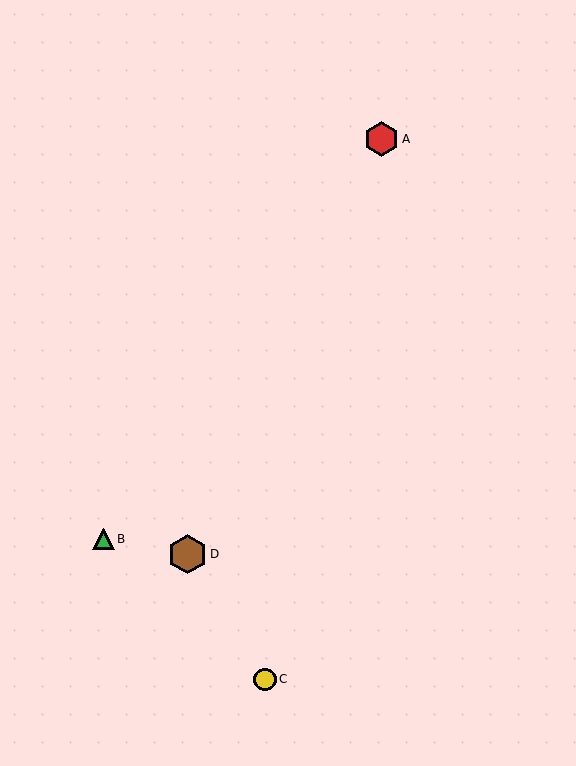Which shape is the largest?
The brown hexagon (labeled D) is the largest.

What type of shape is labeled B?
Shape B is a green triangle.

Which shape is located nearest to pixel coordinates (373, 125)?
The red hexagon (labeled A) at (381, 139) is nearest to that location.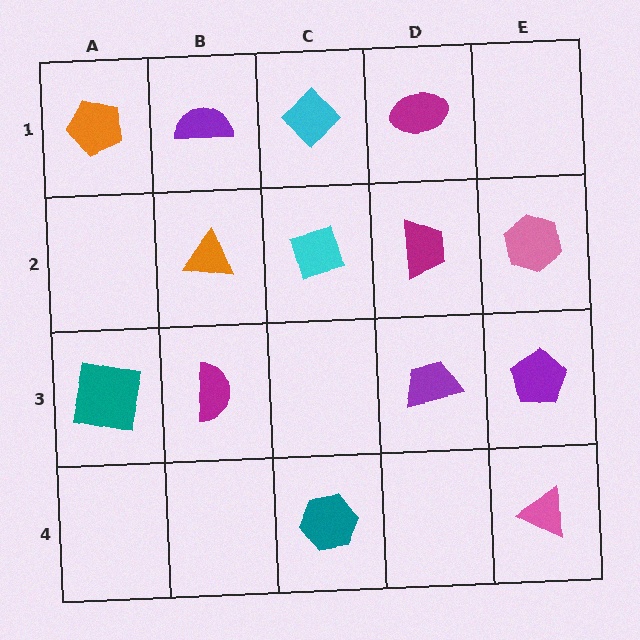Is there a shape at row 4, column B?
No, that cell is empty.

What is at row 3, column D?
A purple trapezoid.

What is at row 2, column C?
A cyan diamond.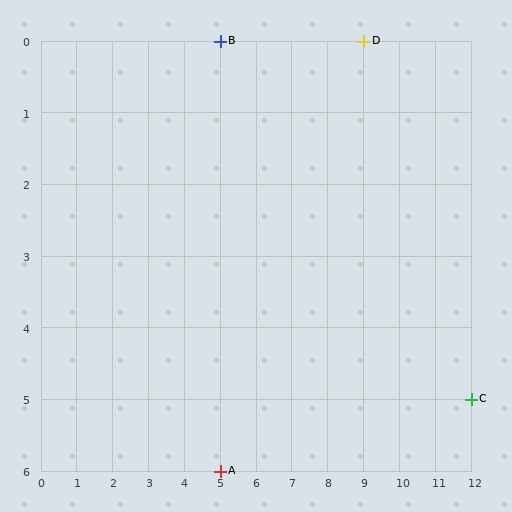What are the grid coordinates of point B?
Point B is at grid coordinates (5, 0).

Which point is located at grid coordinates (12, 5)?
Point C is at (12, 5).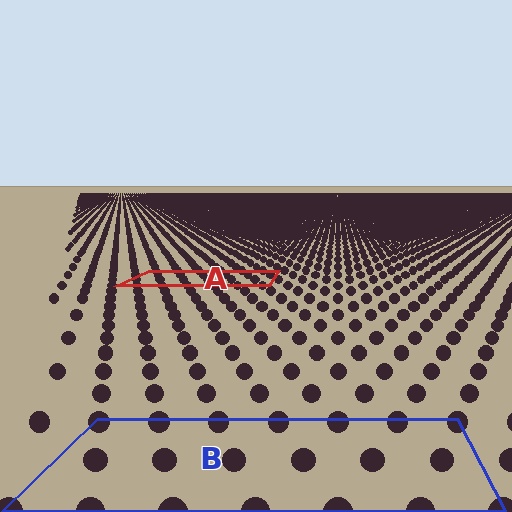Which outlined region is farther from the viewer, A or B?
Region A is farther from the viewer — the texture elements inside it appear smaller and more densely packed.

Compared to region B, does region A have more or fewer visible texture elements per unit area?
Region A has more texture elements per unit area — they are packed more densely because it is farther away.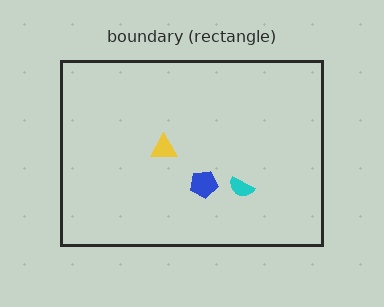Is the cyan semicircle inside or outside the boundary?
Inside.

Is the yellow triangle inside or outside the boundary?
Inside.